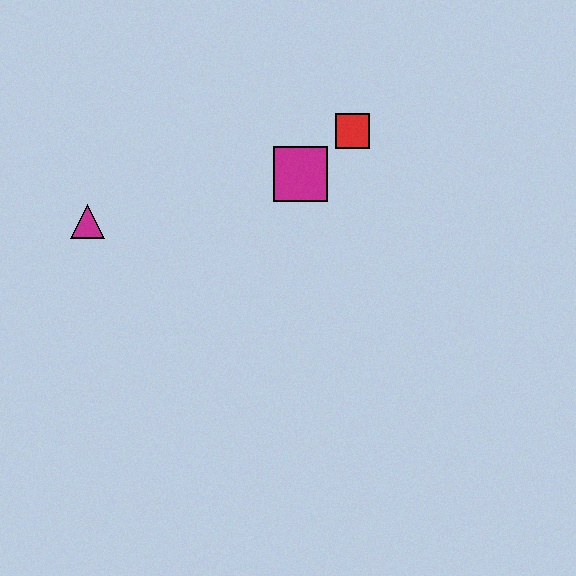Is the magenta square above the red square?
No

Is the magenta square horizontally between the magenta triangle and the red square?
Yes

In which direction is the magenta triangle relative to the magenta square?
The magenta triangle is to the left of the magenta square.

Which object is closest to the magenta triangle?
The magenta square is closest to the magenta triangle.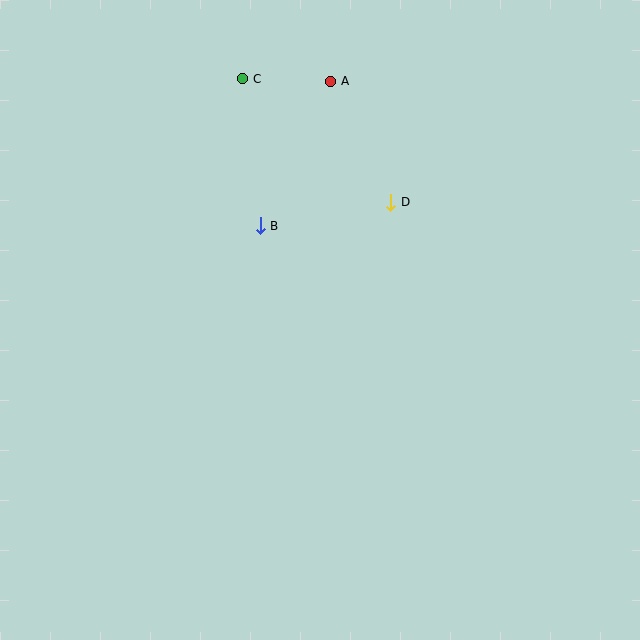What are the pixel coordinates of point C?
Point C is at (243, 79).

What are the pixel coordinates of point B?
Point B is at (260, 226).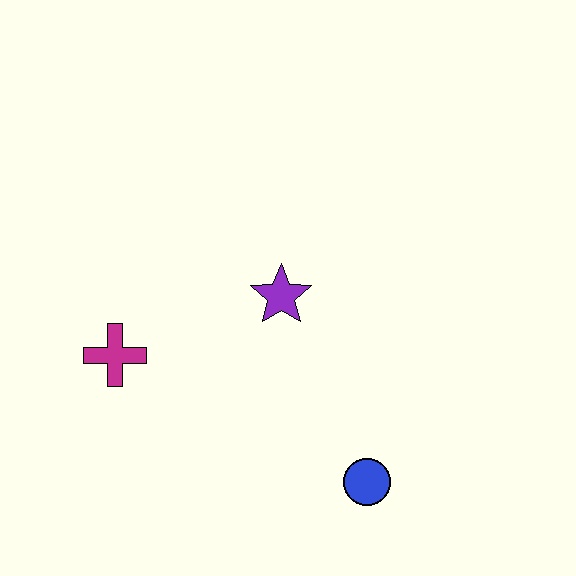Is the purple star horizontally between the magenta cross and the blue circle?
Yes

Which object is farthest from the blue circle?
The magenta cross is farthest from the blue circle.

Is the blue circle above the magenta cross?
No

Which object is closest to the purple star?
The magenta cross is closest to the purple star.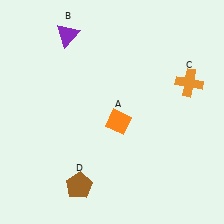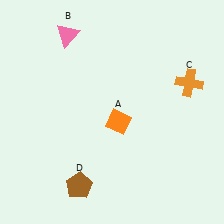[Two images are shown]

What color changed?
The triangle (B) changed from purple in Image 1 to pink in Image 2.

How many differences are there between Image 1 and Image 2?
There is 1 difference between the two images.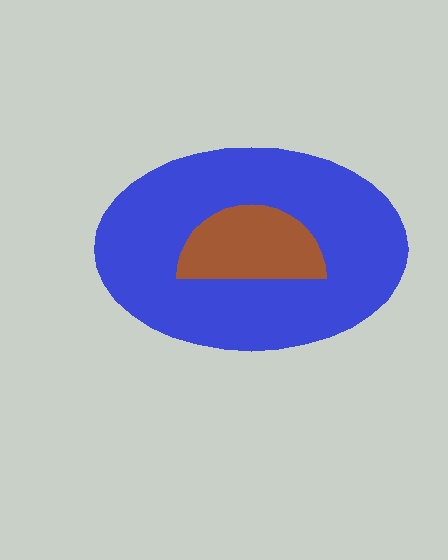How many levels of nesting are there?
2.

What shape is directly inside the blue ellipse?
The brown semicircle.